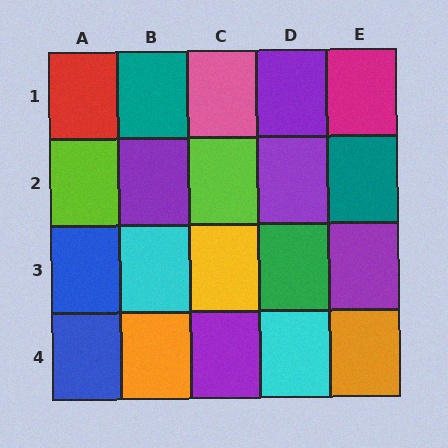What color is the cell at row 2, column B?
Purple.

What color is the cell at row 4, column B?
Orange.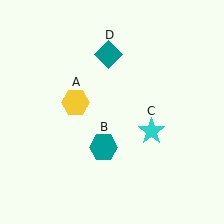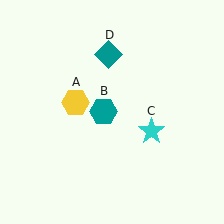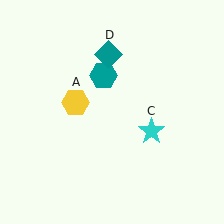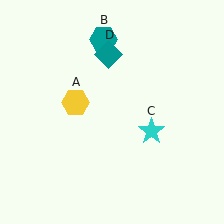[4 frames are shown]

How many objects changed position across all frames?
1 object changed position: teal hexagon (object B).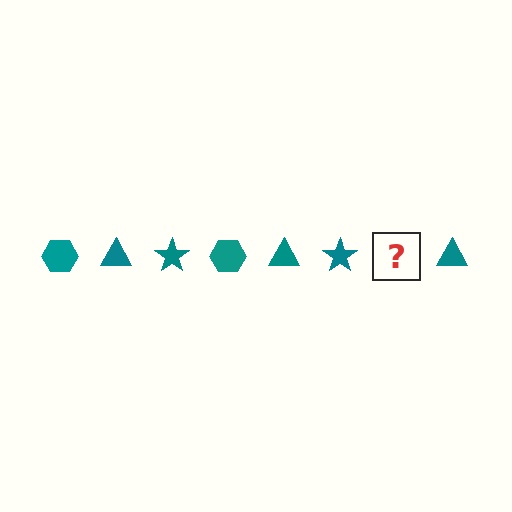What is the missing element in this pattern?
The missing element is a teal hexagon.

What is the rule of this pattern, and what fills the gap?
The rule is that the pattern cycles through hexagon, triangle, star shapes in teal. The gap should be filled with a teal hexagon.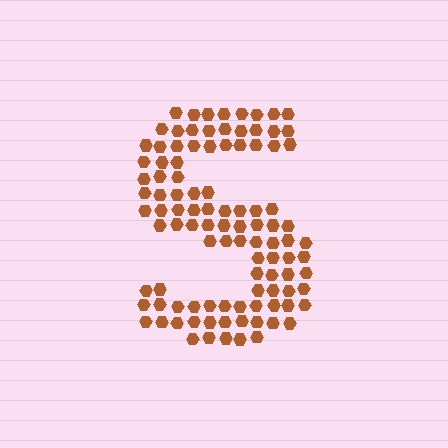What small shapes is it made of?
It is made of small hexagons.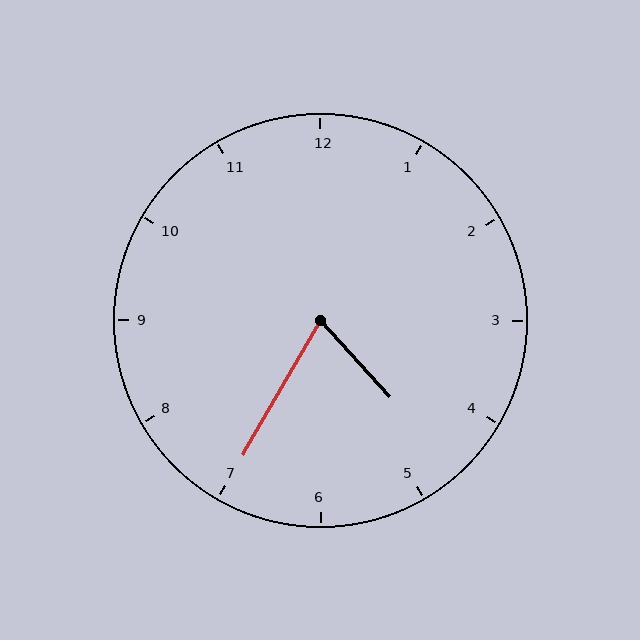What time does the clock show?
4:35.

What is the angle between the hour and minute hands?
Approximately 72 degrees.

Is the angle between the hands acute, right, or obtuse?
It is acute.